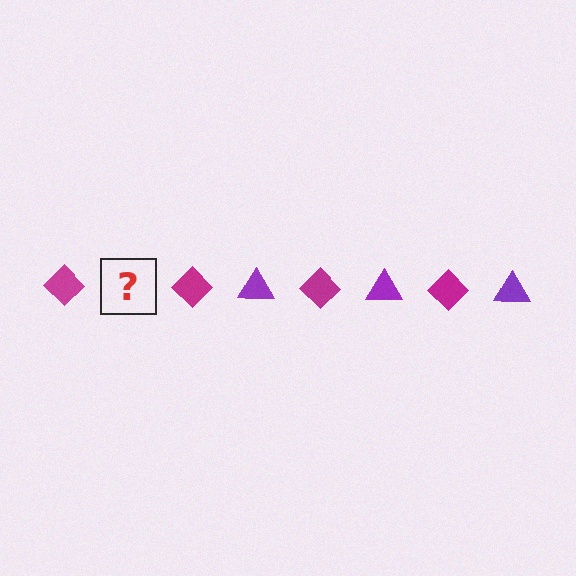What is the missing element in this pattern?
The missing element is a purple triangle.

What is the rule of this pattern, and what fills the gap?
The rule is that the pattern alternates between magenta diamond and purple triangle. The gap should be filled with a purple triangle.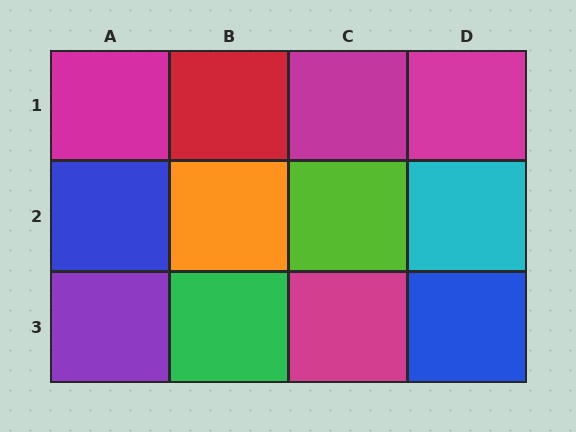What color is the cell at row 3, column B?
Green.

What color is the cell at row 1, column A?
Magenta.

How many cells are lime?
1 cell is lime.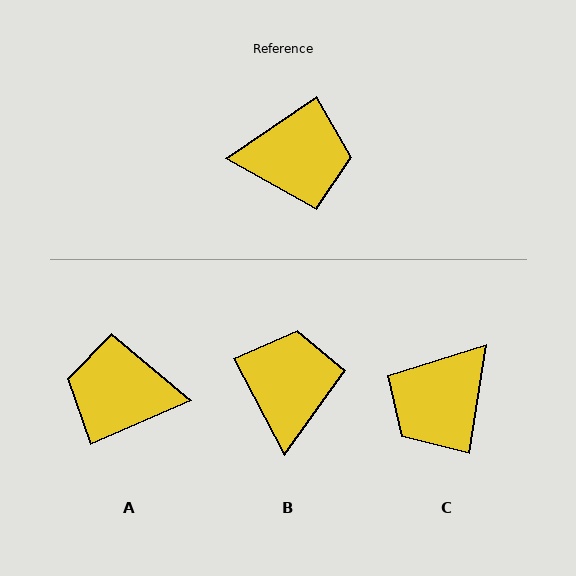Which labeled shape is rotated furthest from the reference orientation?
A, about 169 degrees away.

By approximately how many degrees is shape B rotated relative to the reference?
Approximately 83 degrees counter-clockwise.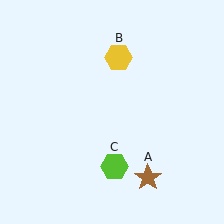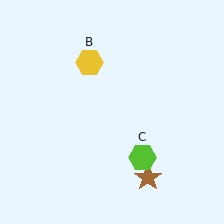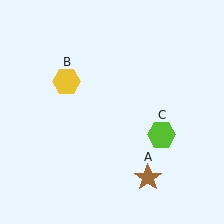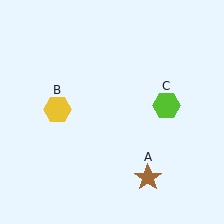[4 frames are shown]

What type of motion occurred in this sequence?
The yellow hexagon (object B), lime hexagon (object C) rotated counterclockwise around the center of the scene.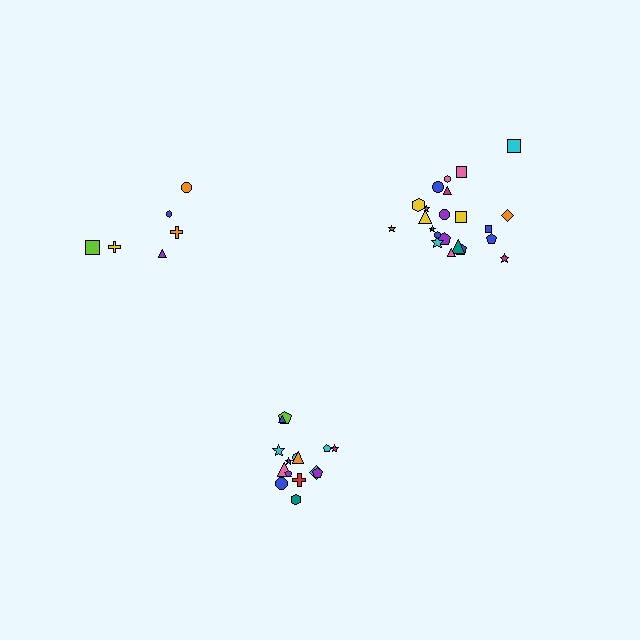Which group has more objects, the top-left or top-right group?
The top-right group.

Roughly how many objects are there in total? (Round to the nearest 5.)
Roughly 45 objects in total.